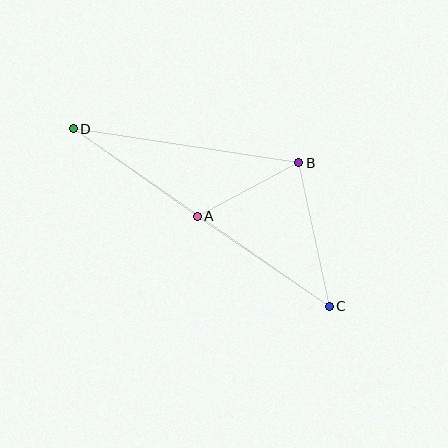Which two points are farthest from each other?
Points C and D are farthest from each other.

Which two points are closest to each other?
Points A and B are closest to each other.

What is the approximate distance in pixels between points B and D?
The distance between B and D is approximately 228 pixels.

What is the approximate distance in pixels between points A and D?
The distance between A and D is approximately 152 pixels.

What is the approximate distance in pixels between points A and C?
The distance between A and C is approximately 159 pixels.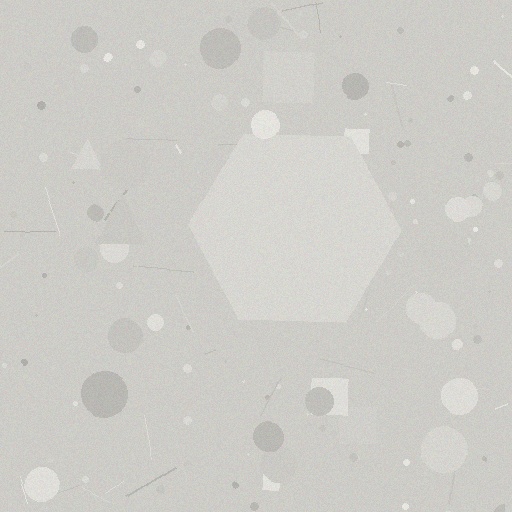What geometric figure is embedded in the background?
A hexagon is embedded in the background.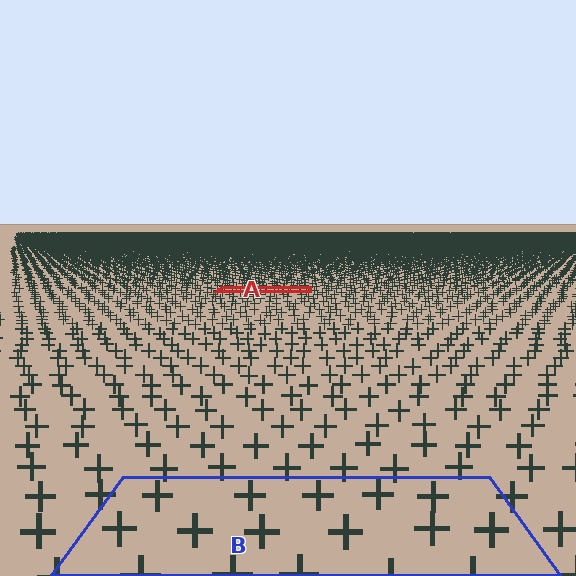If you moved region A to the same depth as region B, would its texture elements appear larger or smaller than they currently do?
They would appear larger. At a closer depth, the same texture elements are projected at a bigger on-screen size.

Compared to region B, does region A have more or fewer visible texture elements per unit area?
Region A has more texture elements per unit area — they are packed more densely because it is farther away.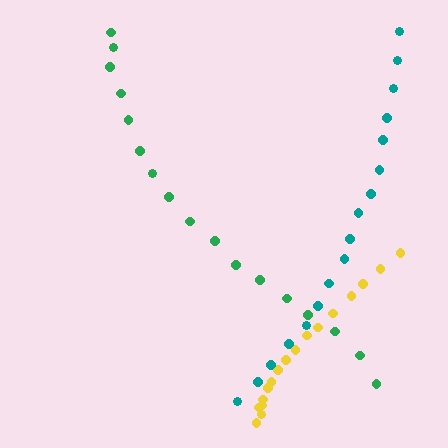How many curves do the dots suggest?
There are 3 distinct paths.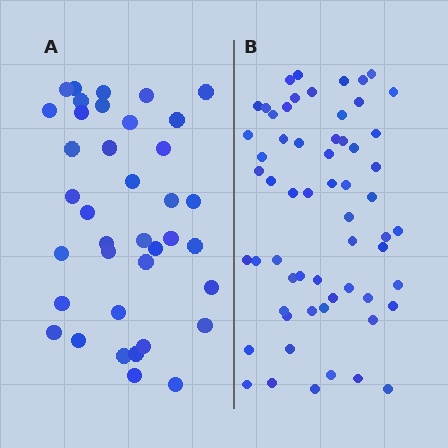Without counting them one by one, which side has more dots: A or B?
Region B (the right region) has more dots.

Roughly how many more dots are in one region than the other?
Region B has approximately 20 more dots than region A.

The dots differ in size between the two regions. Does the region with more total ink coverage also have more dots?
No. Region A has more total ink coverage because its dots are larger, but region B actually contains more individual dots. Total area can be misleading — the number of items is what matters here.